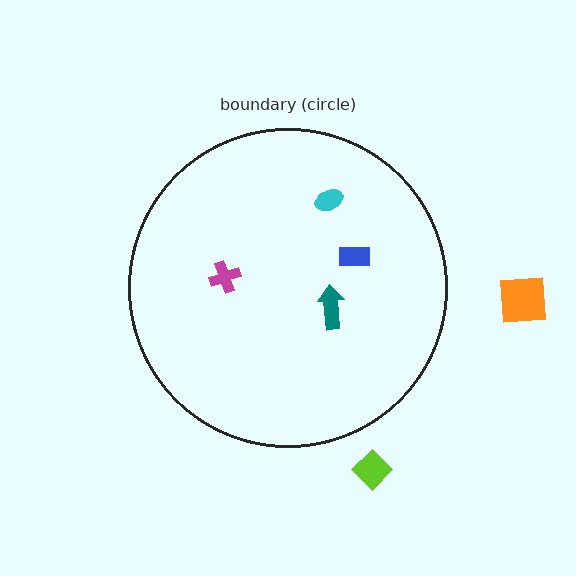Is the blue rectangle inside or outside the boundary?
Inside.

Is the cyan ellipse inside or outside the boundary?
Inside.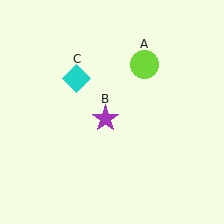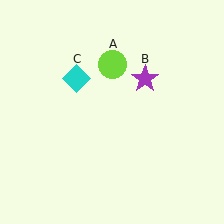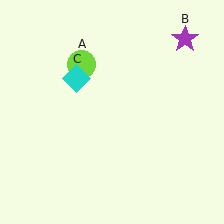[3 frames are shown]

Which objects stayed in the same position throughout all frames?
Cyan diamond (object C) remained stationary.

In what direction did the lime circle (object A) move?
The lime circle (object A) moved left.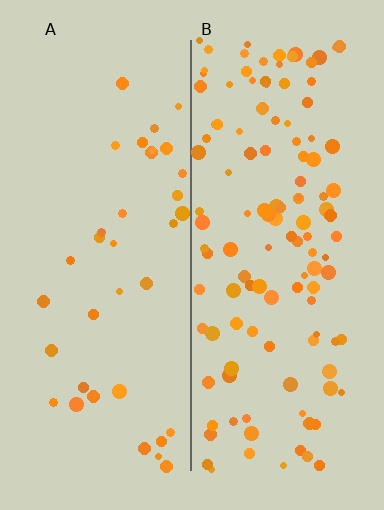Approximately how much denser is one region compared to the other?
Approximately 3.4× — region B over region A.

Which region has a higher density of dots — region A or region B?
B (the right).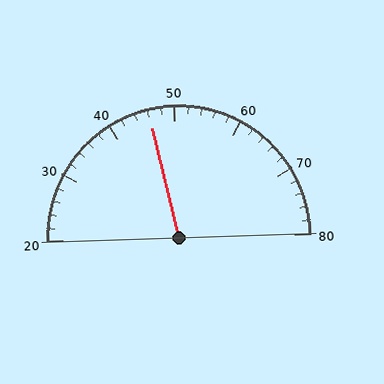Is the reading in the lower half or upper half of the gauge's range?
The reading is in the lower half of the range (20 to 80).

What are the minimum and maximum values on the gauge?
The gauge ranges from 20 to 80.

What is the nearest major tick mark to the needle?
The nearest major tick mark is 50.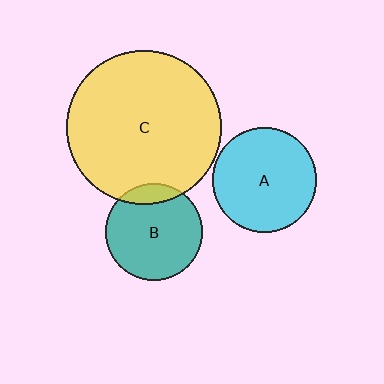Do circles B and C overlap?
Yes.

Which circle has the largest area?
Circle C (yellow).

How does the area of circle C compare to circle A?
Approximately 2.2 times.